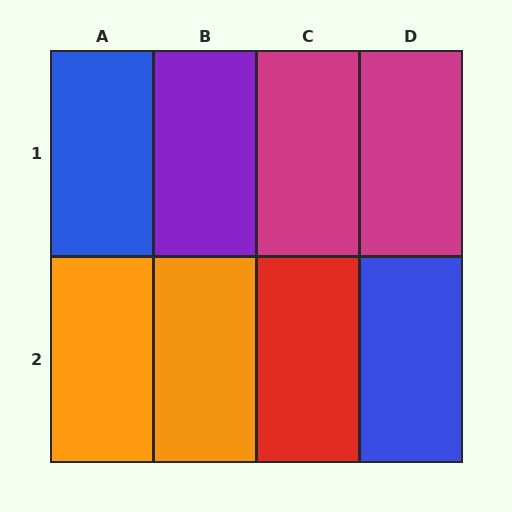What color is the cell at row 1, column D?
Magenta.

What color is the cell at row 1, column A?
Blue.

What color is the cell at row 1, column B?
Purple.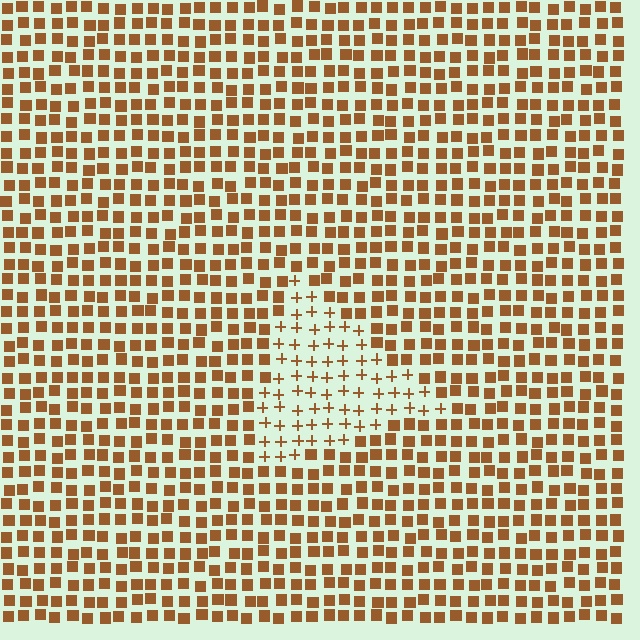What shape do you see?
I see a triangle.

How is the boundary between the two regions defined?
The boundary is defined by a change in element shape: plus signs inside vs. squares outside. All elements share the same color and spacing.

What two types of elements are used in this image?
The image uses plus signs inside the triangle region and squares outside it.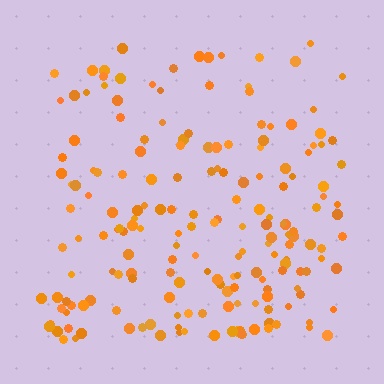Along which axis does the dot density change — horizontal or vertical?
Vertical.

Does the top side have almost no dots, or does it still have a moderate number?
Still a moderate number, just noticeably fewer than the bottom.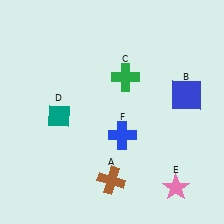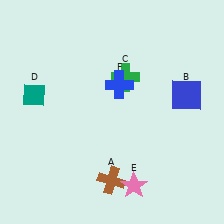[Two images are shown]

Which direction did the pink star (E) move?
The pink star (E) moved left.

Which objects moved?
The objects that moved are: the teal diamond (D), the pink star (E), the blue cross (F).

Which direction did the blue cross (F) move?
The blue cross (F) moved up.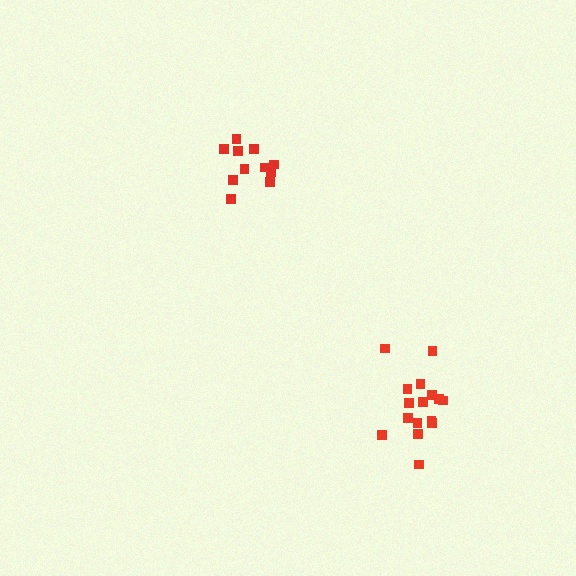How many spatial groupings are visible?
There are 2 spatial groupings.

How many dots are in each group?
Group 1: 16 dots, Group 2: 11 dots (27 total).